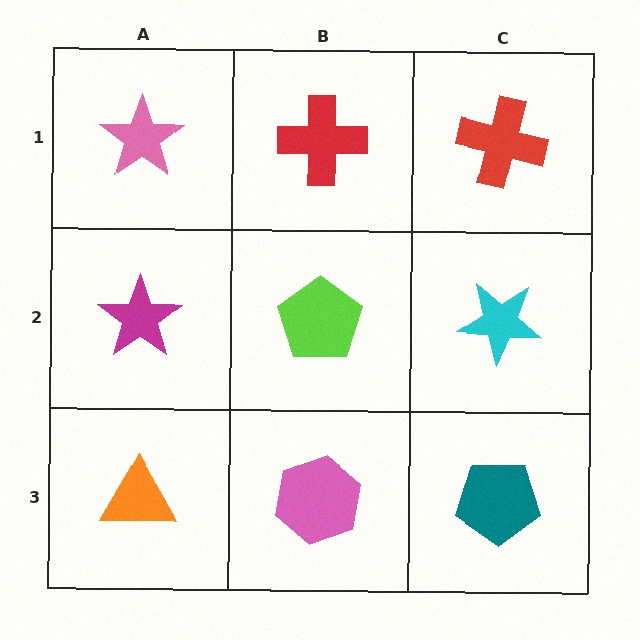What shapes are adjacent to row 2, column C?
A red cross (row 1, column C), a teal pentagon (row 3, column C), a lime pentagon (row 2, column B).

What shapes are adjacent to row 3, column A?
A magenta star (row 2, column A), a pink hexagon (row 3, column B).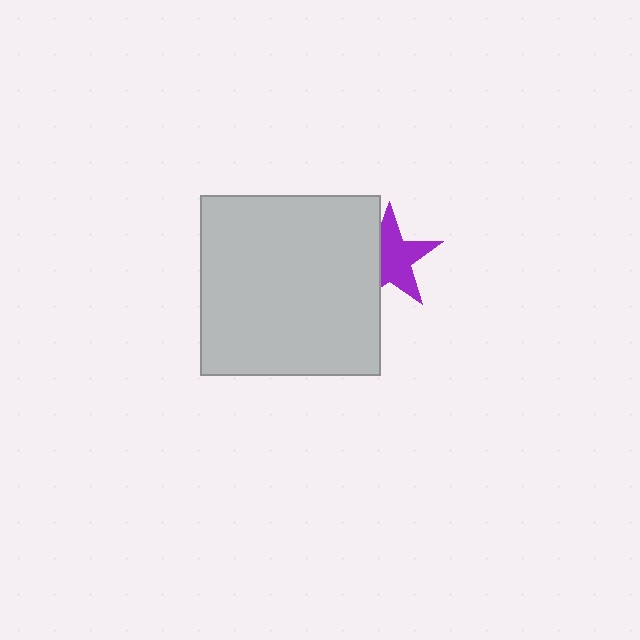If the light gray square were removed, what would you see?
You would see the complete purple star.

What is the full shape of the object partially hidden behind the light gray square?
The partially hidden object is a purple star.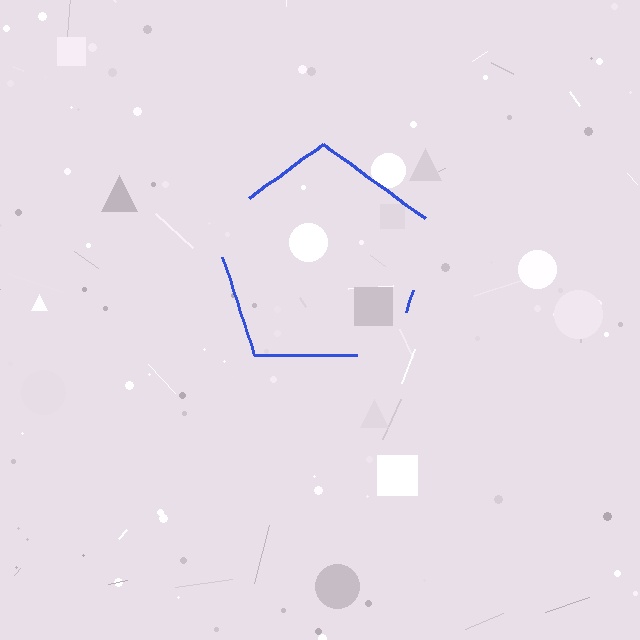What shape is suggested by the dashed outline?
The dashed outline suggests a pentagon.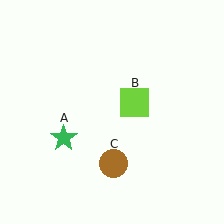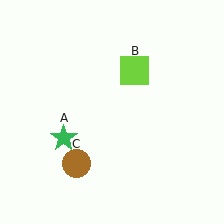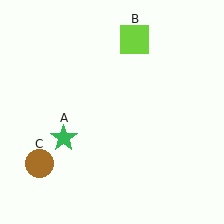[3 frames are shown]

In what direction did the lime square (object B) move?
The lime square (object B) moved up.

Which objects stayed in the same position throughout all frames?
Green star (object A) remained stationary.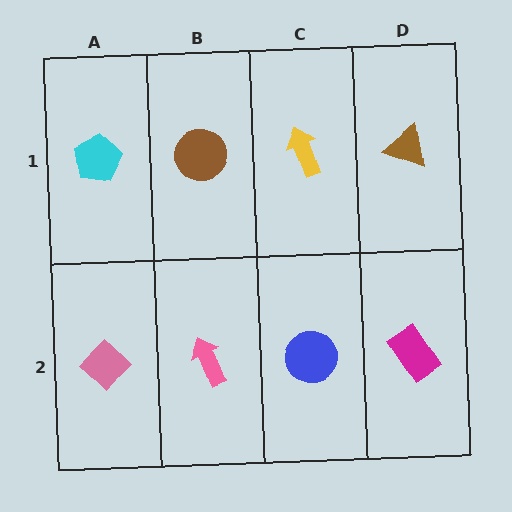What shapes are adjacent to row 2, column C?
A yellow arrow (row 1, column C), a pink arrow (row 2, column B), a magenta rectangle (row 2, column D).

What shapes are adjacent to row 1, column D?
A magenta rectangle (row 2, column D), a yellow arrow (row 1, column C).